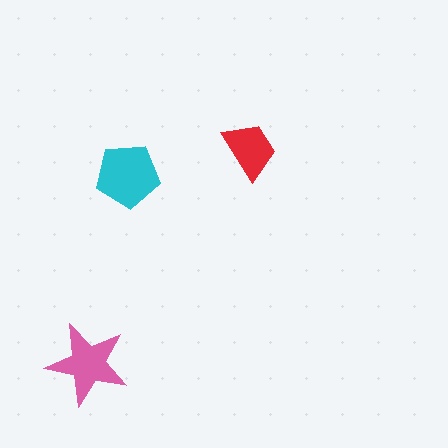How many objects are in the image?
There are 3 objects in the image.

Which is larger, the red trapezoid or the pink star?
The pink star.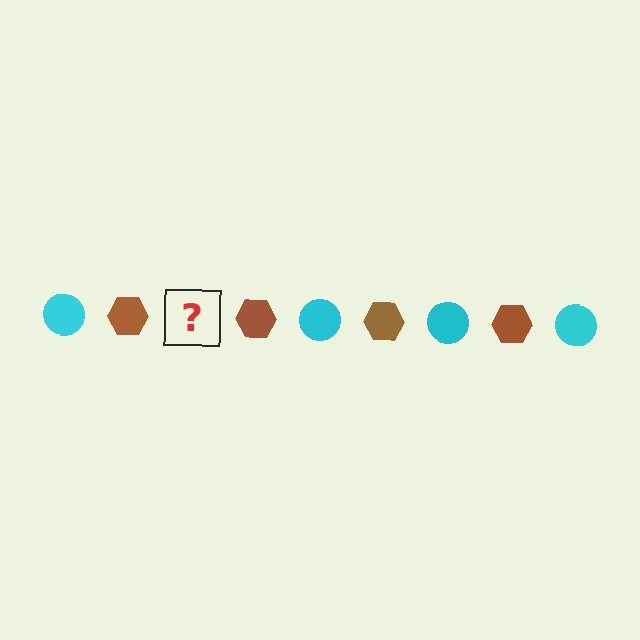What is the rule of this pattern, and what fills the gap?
The rule is that the pattern alternates between cyan circle and brown hexagon. The gap should be filled with a cyan circle.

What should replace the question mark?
The question mark should be replaced with a cyan circle.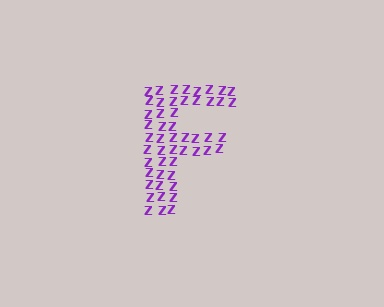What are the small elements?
The small elements are letter Z's.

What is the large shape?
The large shape is the letter F.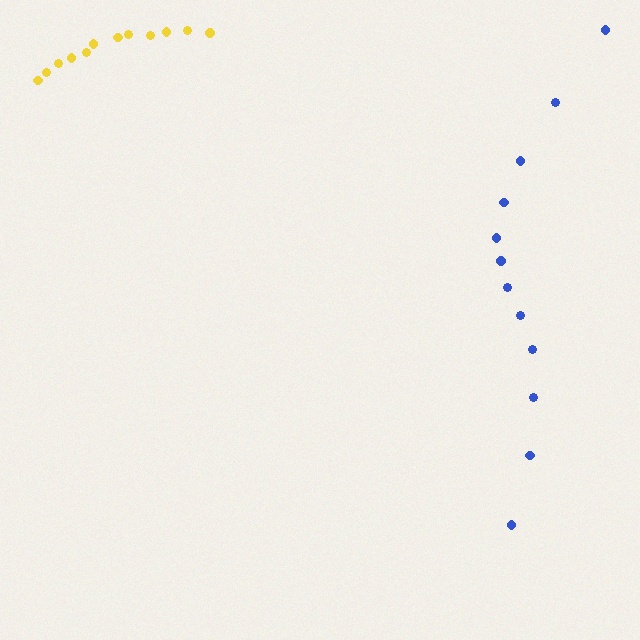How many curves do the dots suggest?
There are 2 distinct paths.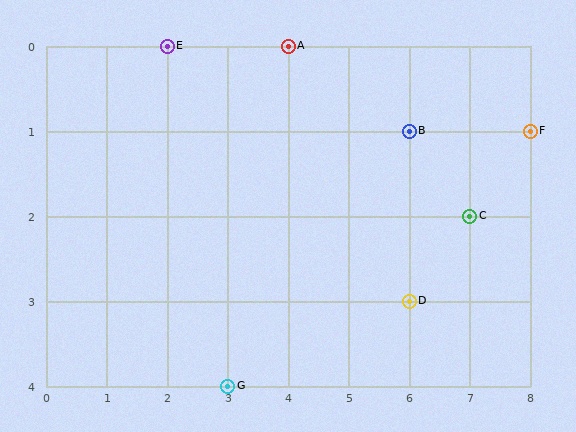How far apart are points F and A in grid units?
Points F and A are 4 columns and 1 row apart (about 4.1 grid units diagonally).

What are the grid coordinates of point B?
Point B is at grid coordinates (6, 1).